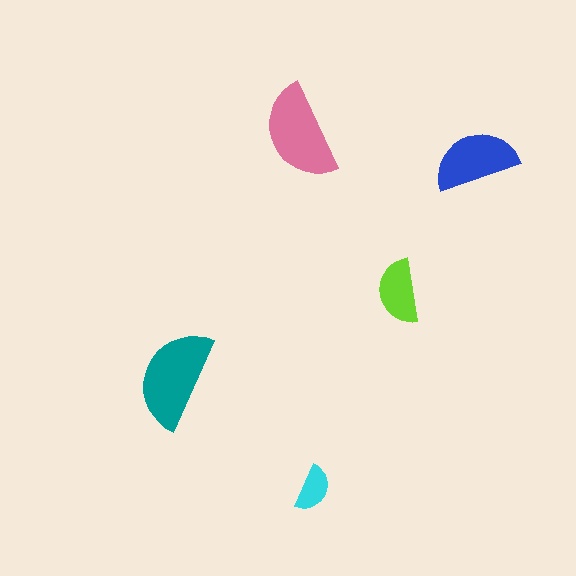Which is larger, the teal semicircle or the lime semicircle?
The teal one.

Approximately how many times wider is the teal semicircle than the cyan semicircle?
About 2 times wider.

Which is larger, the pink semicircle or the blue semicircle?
The pink one.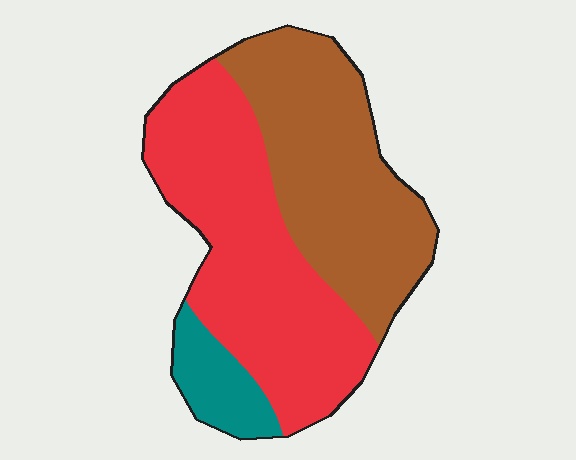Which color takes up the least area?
Teal, at roughly 10%.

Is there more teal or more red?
Red.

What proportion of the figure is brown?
Brown covers about 40% of the figure.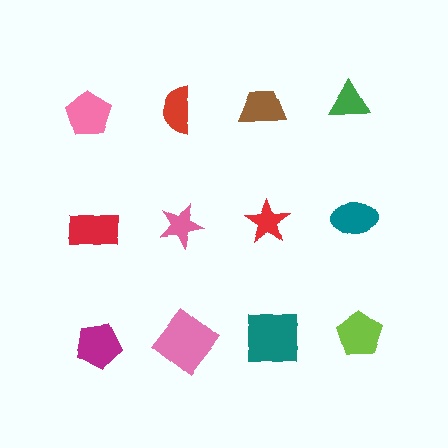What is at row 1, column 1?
A pink pentagon.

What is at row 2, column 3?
A red star.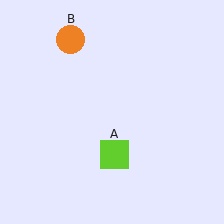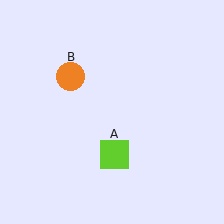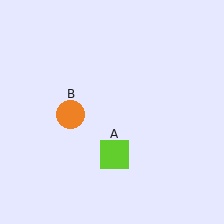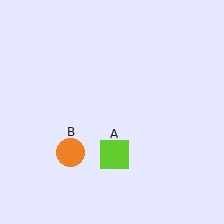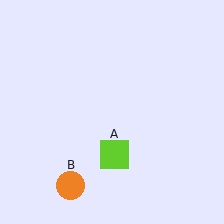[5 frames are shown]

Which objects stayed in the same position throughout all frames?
Lime square (object A) remained stationary.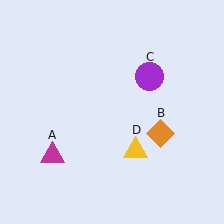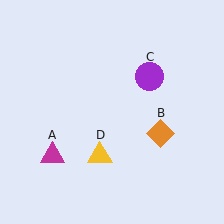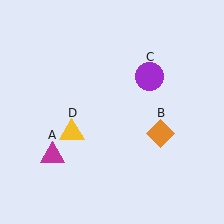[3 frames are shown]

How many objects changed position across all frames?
1 object changed position: yellow triangle (object D).